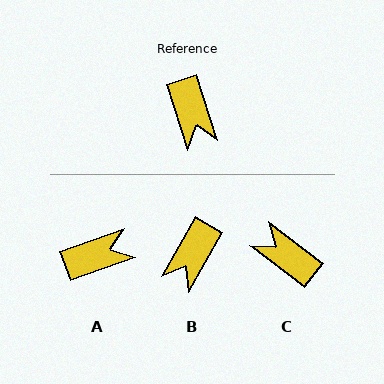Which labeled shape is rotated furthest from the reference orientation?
C, about 145 degrees away.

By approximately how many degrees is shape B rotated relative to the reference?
Approximately 47 degrees clockwise.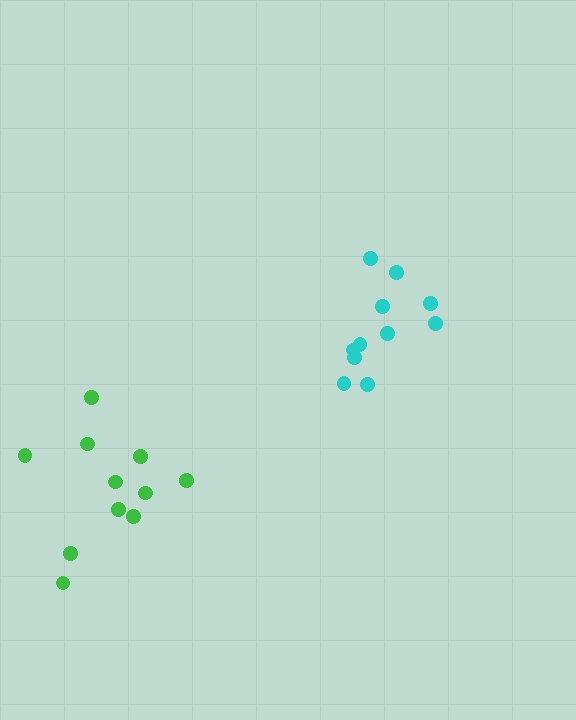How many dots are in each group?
Group 1: 11 dots, Group 2: 11 dots (22 total).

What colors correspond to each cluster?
The clusters are colored: cyan, green.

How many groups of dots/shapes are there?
There are 2 groups.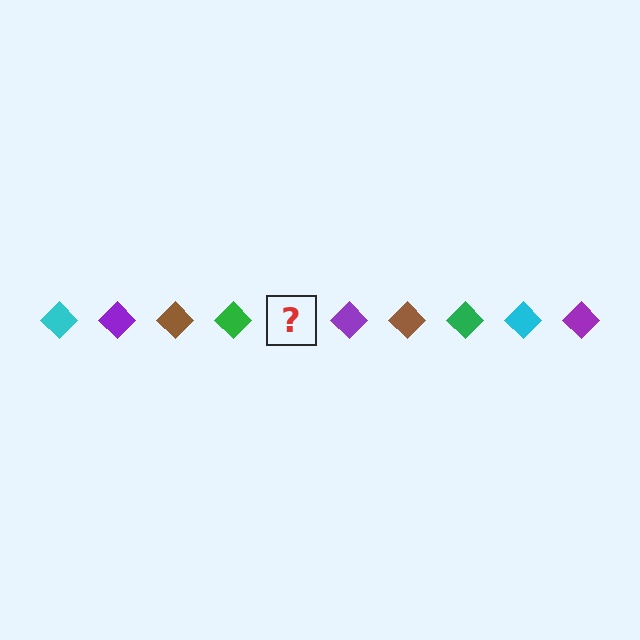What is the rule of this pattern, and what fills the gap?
The rule is that the pattern cycles through cyan, purple, brown, green diamonds. The gap should be filled with a cyan diamond.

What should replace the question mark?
The question mark should be replaced with a cyan diamond.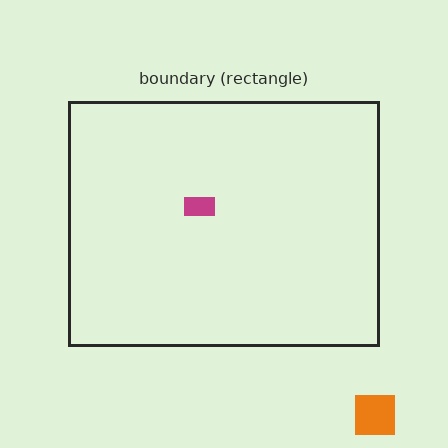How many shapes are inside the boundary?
1 inside, 1 outside.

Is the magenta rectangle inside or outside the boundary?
Inside.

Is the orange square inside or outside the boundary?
Outside.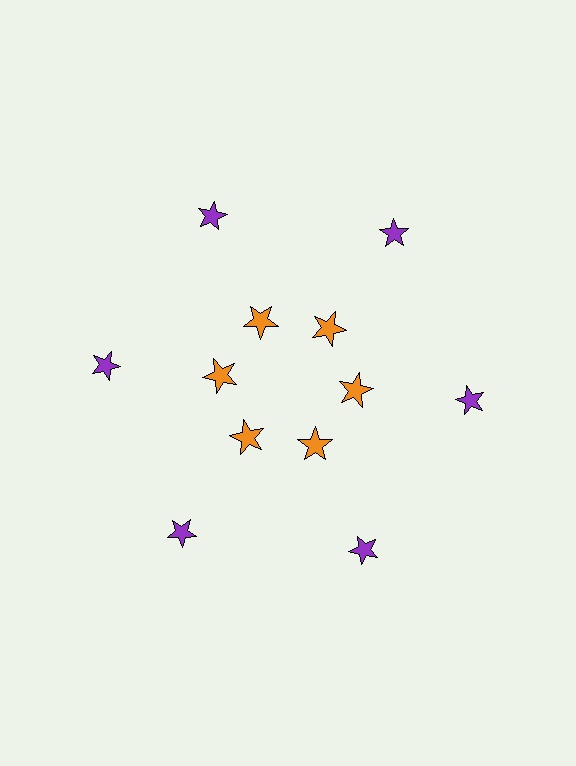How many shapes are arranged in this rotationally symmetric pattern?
There are 12 shapes, arranged in 6 groups of 2.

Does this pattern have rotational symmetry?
Yes, this pattern has 6-fold rotational symmetry. It looks the same after rotating 60 degrees around the center.